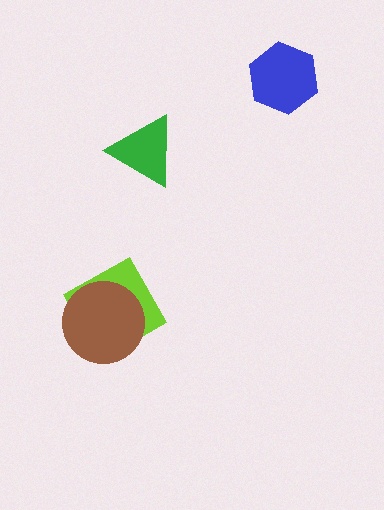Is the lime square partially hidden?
Yes, it is partially covered by another shape.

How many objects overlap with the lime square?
1 object overlaps with the lime square.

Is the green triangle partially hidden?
No, no other shape covers it.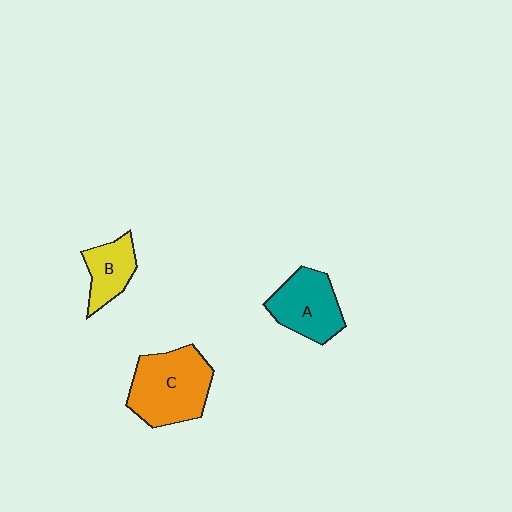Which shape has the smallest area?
Shape B (yellow).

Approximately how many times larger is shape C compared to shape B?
Approximately 2.0 times.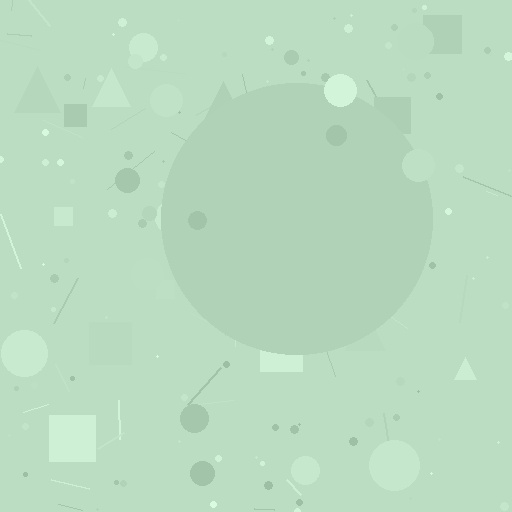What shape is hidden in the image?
A circle is hidden in the image.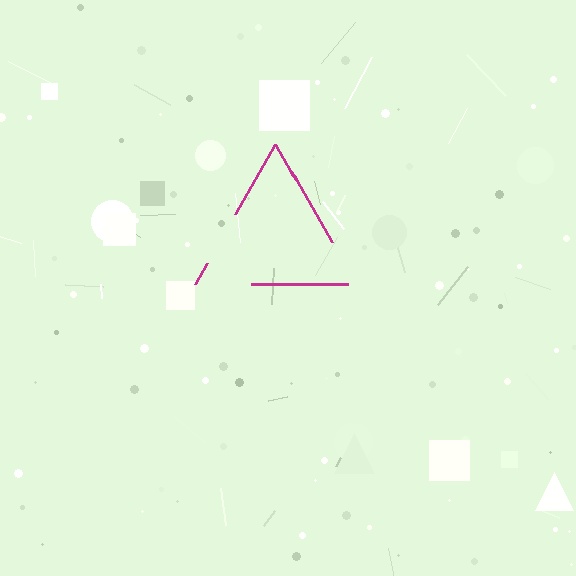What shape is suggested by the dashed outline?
The dashed outline suggests a triangle.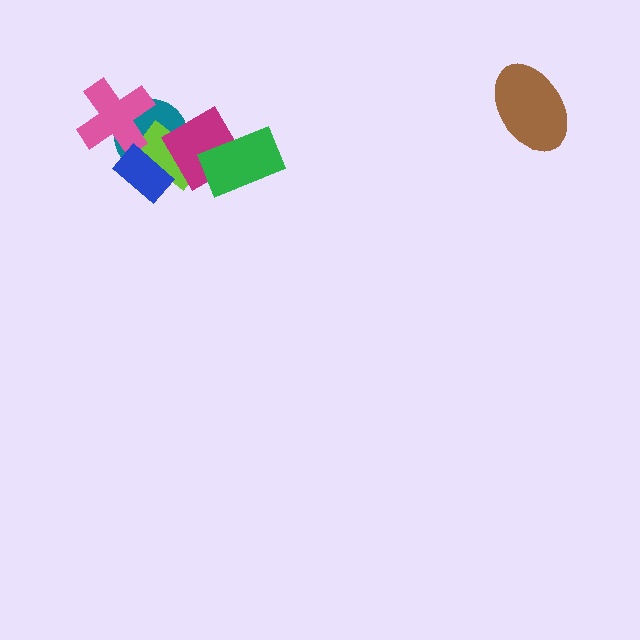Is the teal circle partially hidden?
Yes, it is partially covered by another shape.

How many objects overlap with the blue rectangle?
2 objects overlap with the blue rectangle.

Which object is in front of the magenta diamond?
The green rectangle is in front of the magenta diamond.